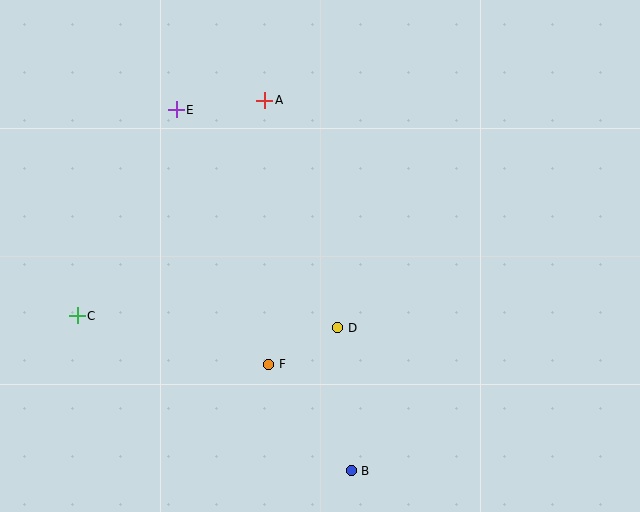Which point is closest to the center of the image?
Point D at (338, 328) is closest to the center.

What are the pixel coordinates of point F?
Point F is at (269, 364).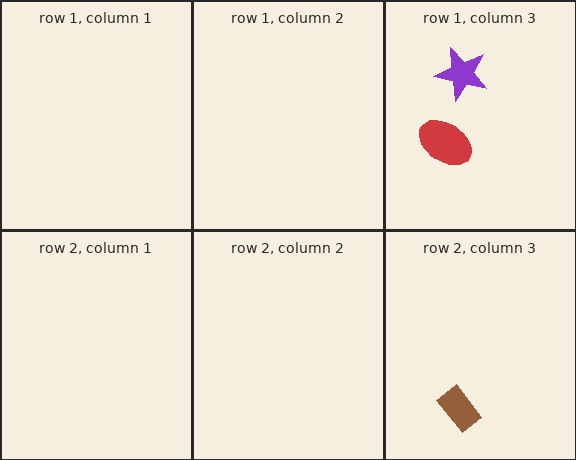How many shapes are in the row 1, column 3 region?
2.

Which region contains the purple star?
The row 1, column 3 region.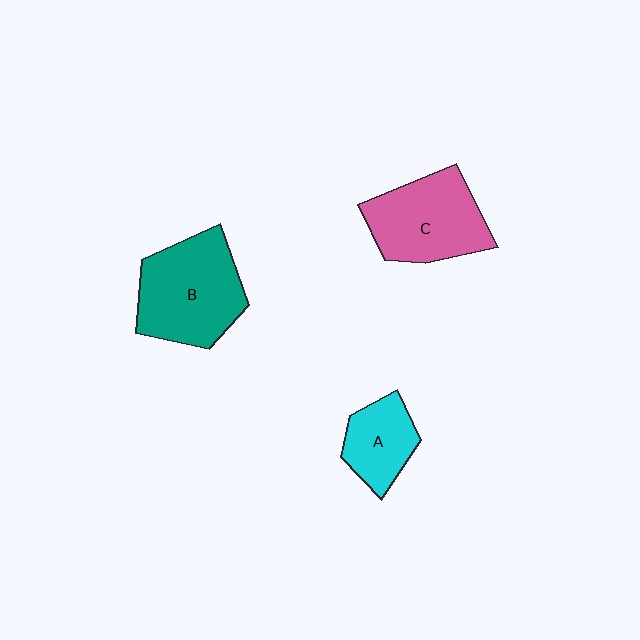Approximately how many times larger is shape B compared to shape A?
Approximately 1.9 times.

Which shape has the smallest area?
Shape A (cyan).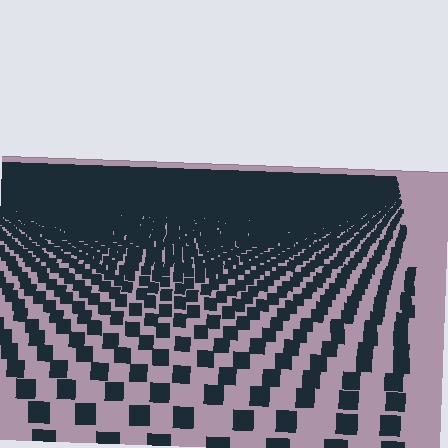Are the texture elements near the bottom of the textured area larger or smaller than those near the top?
Larger. Near the bottom, elements are closer to the viewer and appear at a bigger on-screen size.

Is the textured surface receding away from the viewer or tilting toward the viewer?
The surface is receding away from the viewer. Texture elements get smaller and denser toward the top.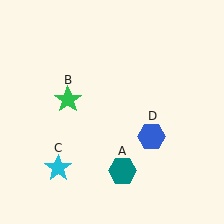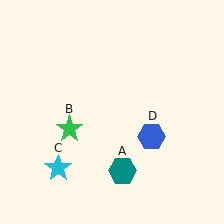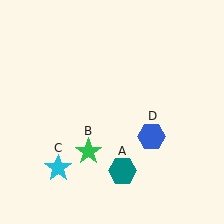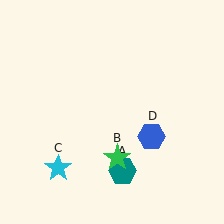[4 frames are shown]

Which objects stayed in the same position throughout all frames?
Teal hexagon (object A) and cyan star (object C) and blue hexagon (object D) remained stationary.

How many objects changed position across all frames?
1 object changed position: green star (object B).